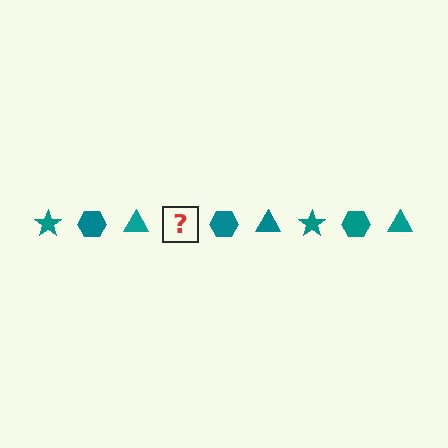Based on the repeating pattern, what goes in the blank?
The blank should be a teal star.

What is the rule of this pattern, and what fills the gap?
The rule is that the pattern cycles through star, hexagon, triangle shapes in teal. The gap should be filled with a teal star.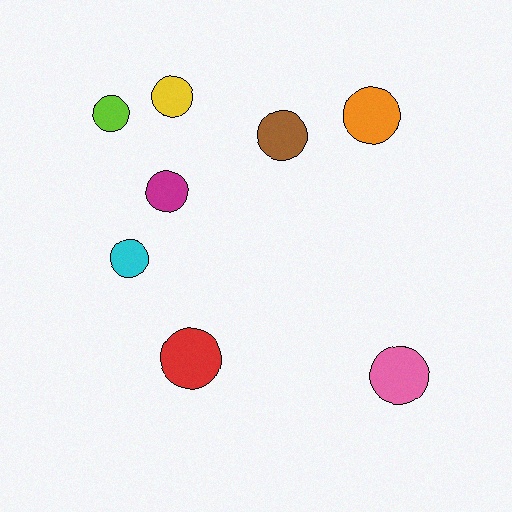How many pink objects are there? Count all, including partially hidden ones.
There is 1 pink object.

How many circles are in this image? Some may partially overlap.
There are 8 circles.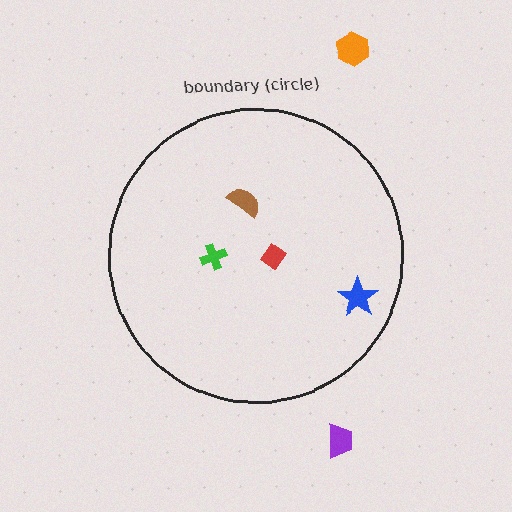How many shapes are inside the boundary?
4 inside, 2 outside.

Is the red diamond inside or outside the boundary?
Inside.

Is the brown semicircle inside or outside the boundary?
Inside.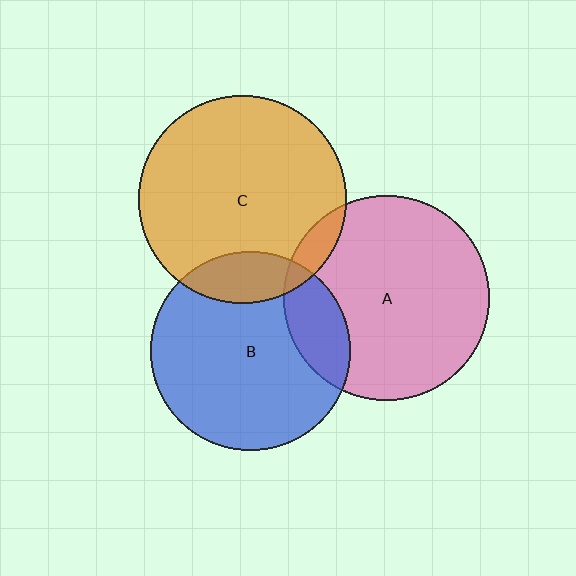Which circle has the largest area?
Circle C (orange).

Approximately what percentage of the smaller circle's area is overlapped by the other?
Approximately 15%.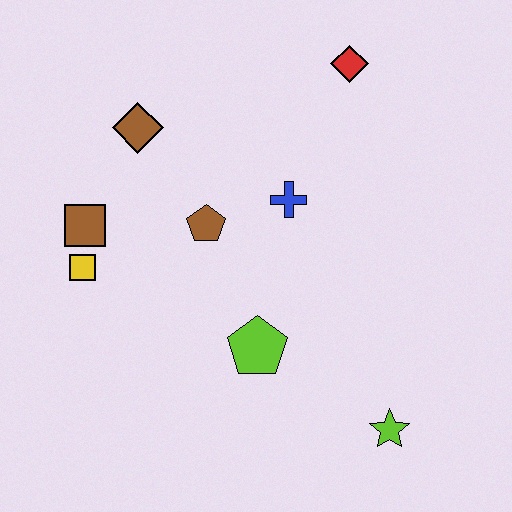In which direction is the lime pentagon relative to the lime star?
The lime pentagon is to the left of the lime star.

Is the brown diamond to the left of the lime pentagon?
Yes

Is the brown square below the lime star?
No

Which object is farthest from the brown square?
The lime star is farthest from the brown square.